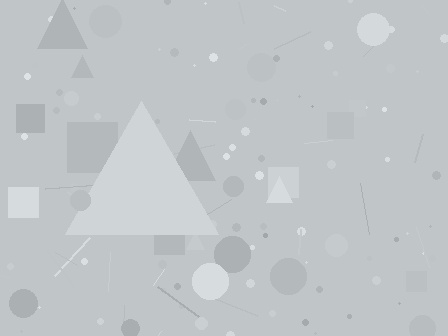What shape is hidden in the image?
A triangle is hidden in the image.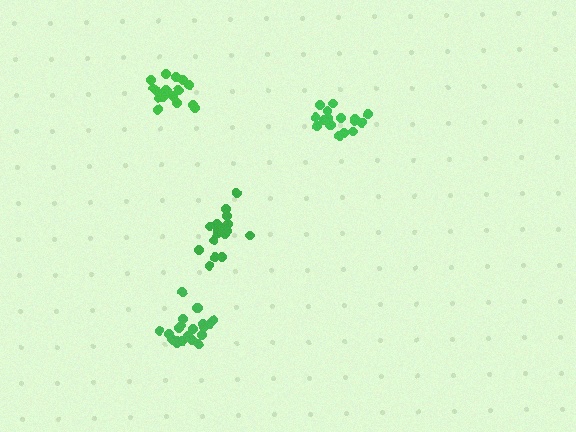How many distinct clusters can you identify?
There are 4 distinct clusters.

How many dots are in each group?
Group 1: 19 dots, Group 2: 18 dots, Group 3: 21 dots, Group 4: 17 dots (75 total).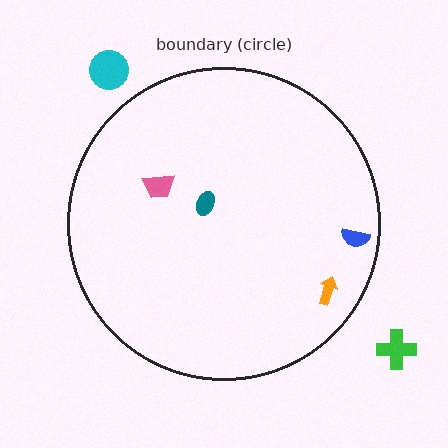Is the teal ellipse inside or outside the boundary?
Inside.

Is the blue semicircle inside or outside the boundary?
Inside.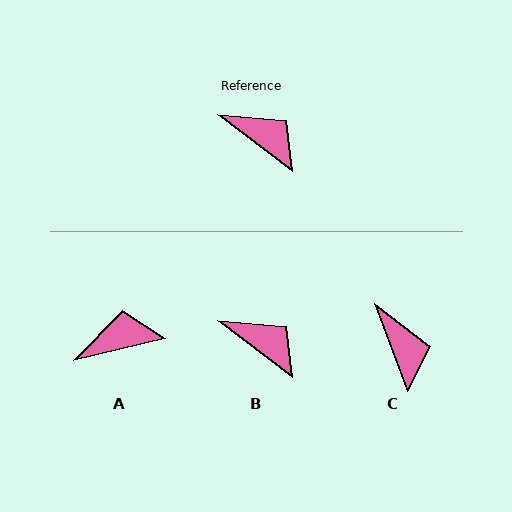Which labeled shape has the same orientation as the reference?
B.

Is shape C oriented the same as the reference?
No, it is off by about 33 degrees.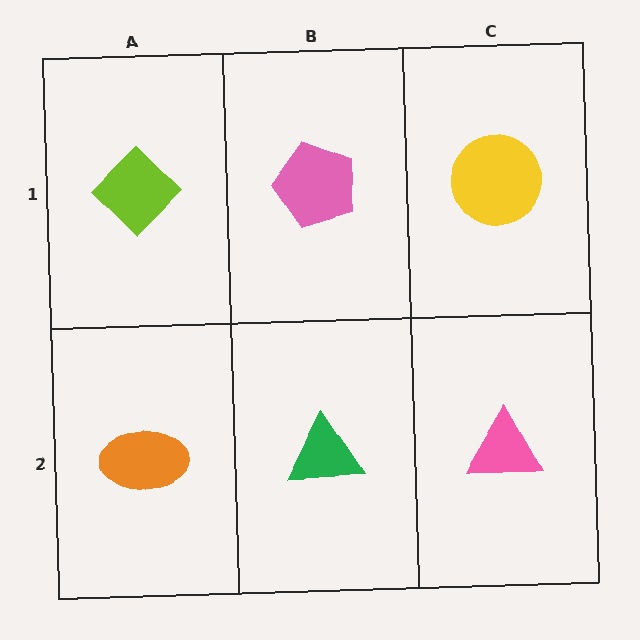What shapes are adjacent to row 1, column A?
An orange ellipse (row 2, column A), a pink pentagon (row 1, column B).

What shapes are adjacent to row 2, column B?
A pink pentagon (row 1, column B), an orange ellipse (row 2, column A), a pink triangle (row 2, column C).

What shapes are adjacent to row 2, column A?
A lime diamond (row 1, column A), a green triangle (row 2, column B).